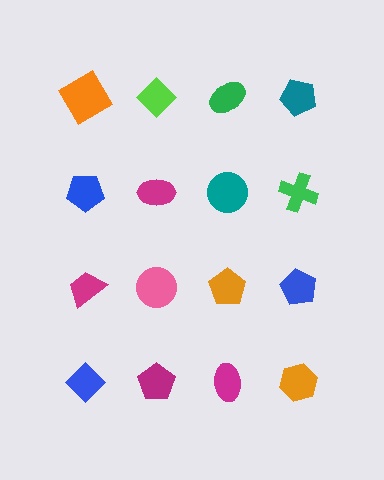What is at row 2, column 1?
A blue pentagon.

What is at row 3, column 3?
An orange pentagon.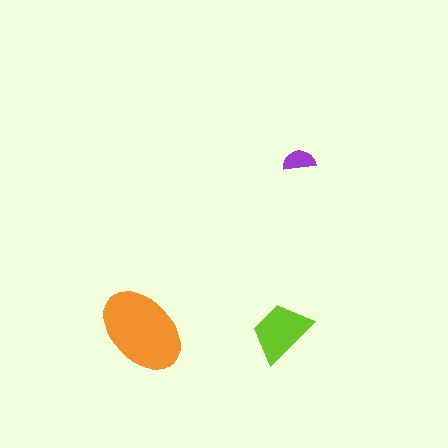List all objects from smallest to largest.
The purple semicircle, the lime trapezoid, the orange ellipse.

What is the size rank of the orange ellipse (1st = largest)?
1st.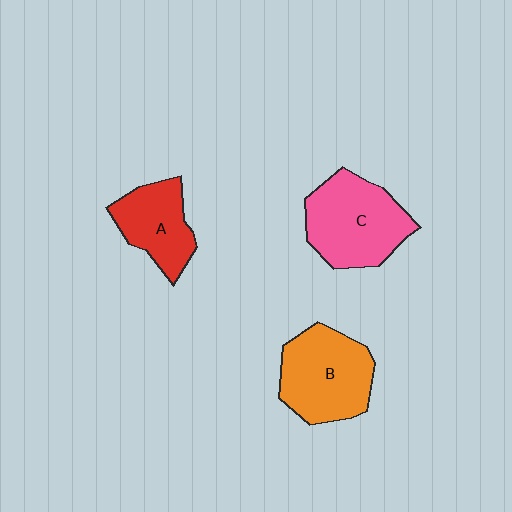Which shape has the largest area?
Shape C (pink).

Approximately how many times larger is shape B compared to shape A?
Approximately 1.4 times.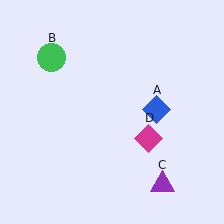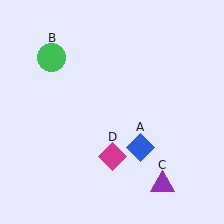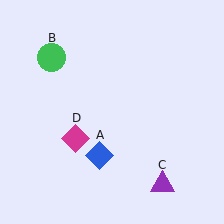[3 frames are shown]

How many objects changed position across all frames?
2 objects changed position: blue diamond (object A), magenta diamond (object D).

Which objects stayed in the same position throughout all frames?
Green circle (object B) and purple triangle (object C) remained stationary.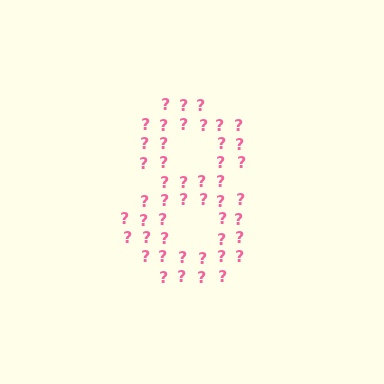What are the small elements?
The small elements are question marks.